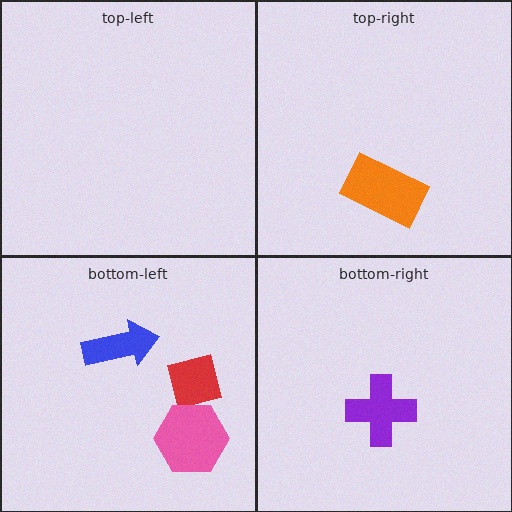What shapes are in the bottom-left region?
The red square, the blue arrow, the pink hexagon.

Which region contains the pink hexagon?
The bottom-left region.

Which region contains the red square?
The bottom-left region.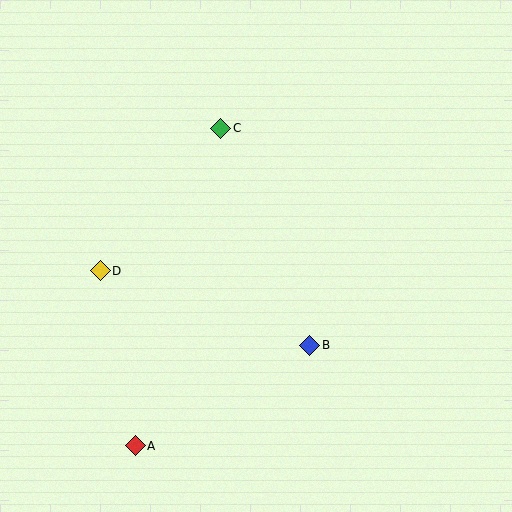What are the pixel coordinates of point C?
Point C is at (221, 128).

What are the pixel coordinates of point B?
Point B is at (310, 345).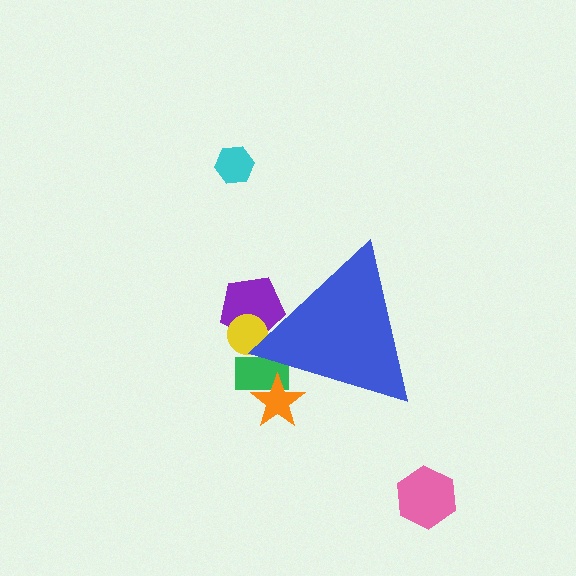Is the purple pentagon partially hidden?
Yes, the purple pentagon is partially hidden behind the blue triangle.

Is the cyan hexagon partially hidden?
No, the cyan hexagon is fully visible.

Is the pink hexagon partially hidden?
No, the pink hexagon is fully visible.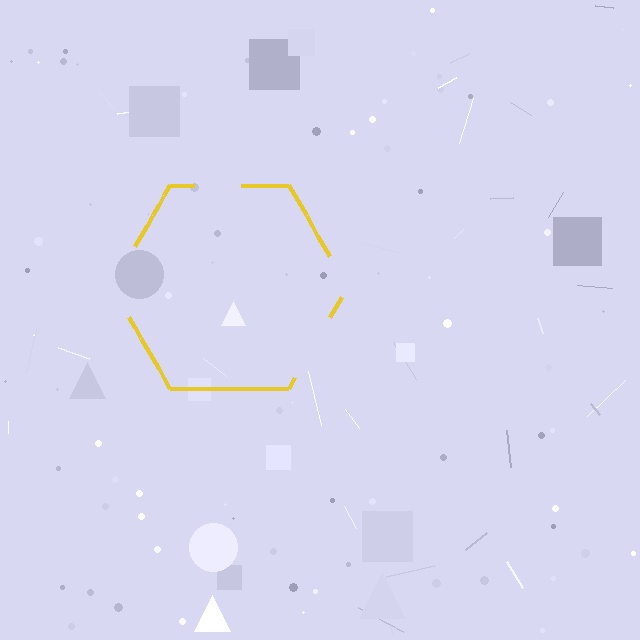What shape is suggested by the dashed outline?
The dashed outline suggests a hexagon.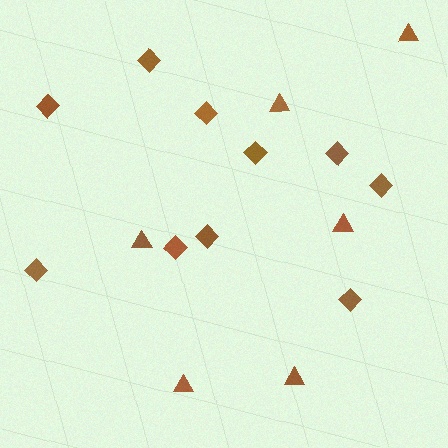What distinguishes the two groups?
There are 2 groups: one group of diamonds (10) and one group of triangles (6).